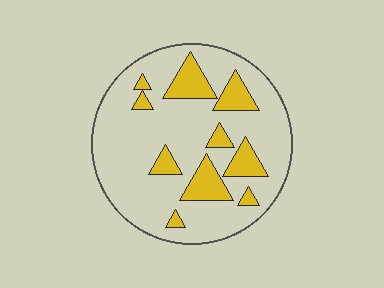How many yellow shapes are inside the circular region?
10.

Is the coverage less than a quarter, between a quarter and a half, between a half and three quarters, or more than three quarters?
Less than a quarter.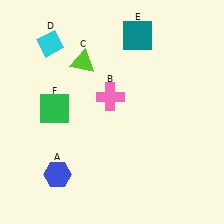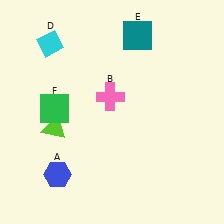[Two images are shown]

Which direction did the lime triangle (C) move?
The lime triangle (C) moved down.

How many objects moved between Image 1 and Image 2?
1 object moved between the two images.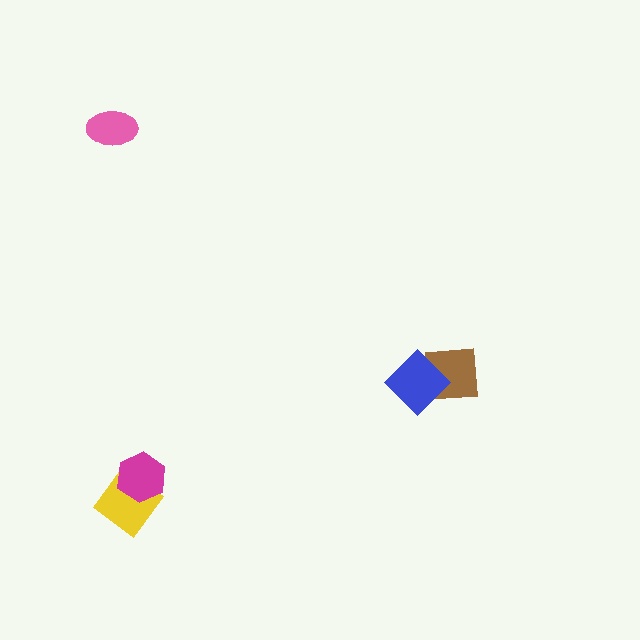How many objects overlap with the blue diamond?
1 object overlaps with the blue diamond.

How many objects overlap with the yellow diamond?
1 object overlaps with the yellow diamond.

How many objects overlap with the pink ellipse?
0 objects overlap with the pink ellipse.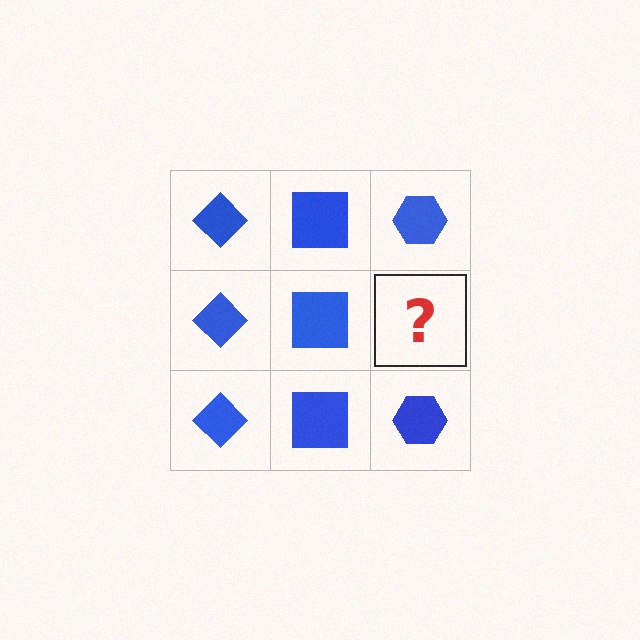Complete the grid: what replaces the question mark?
The question mark should be replaced with a blue hexagon.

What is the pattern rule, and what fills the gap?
The rule is that each column has a consistent shape. The gap should be filled with a blue hexagon.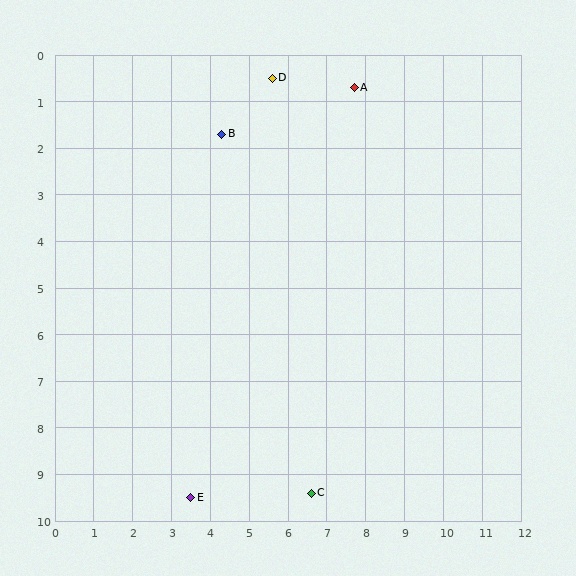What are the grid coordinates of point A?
Point A is at approximately (7.7, 0.7).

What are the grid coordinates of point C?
Point C is at approximately (6.6, 9.4).